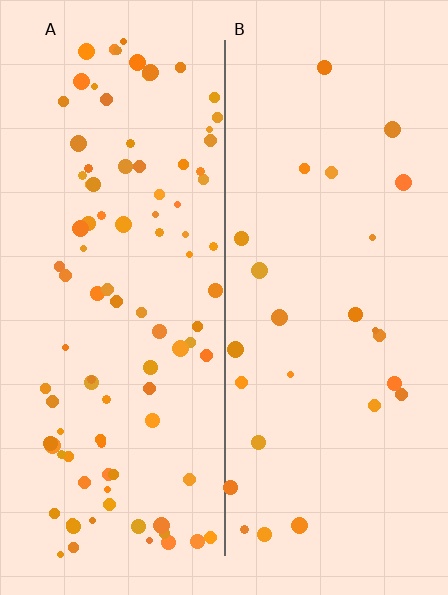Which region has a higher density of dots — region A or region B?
A (the left).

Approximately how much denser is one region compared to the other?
Approximately 3.8× — region A over region B.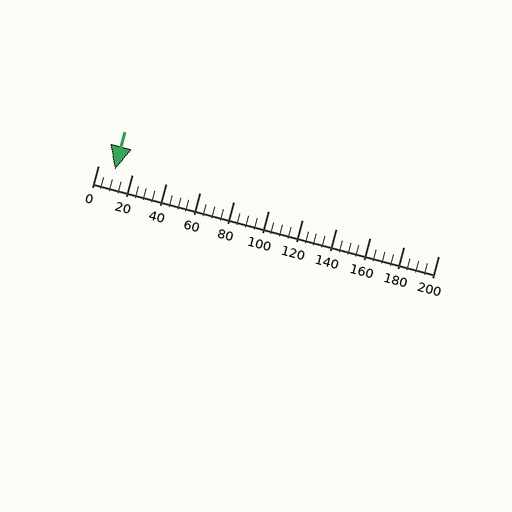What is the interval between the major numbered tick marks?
The major tick marks are spaced 20 units apart.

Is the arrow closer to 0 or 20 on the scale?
The arrow is closer to 20.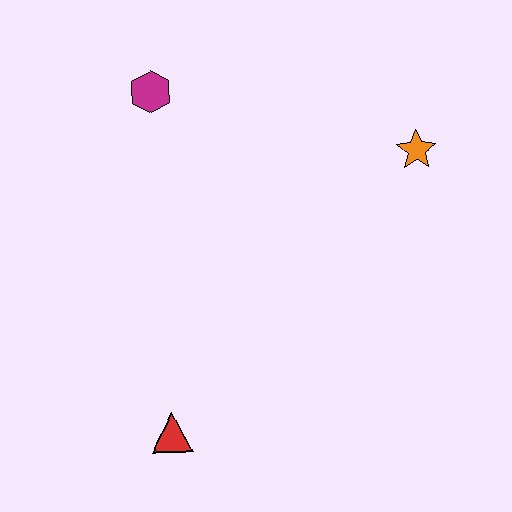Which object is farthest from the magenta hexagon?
The red triangle is farthest from the magenta hexagon.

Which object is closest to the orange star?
The magenta hexagon is closest to the orange star.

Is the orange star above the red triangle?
Yes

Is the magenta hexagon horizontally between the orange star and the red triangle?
No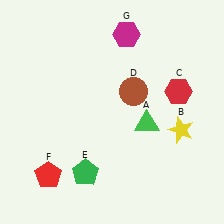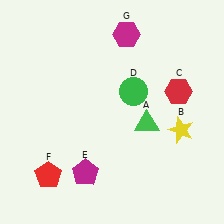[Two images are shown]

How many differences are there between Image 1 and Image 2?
There are 2 differences between the two images.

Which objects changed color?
D changed from brown to green. E changed from green to magenta.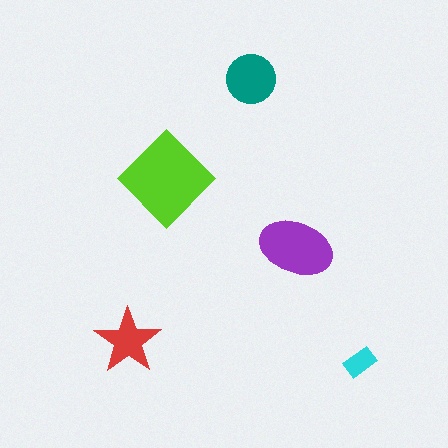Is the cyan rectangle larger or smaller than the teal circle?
Smaller.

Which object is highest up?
The teal circle is topmost.